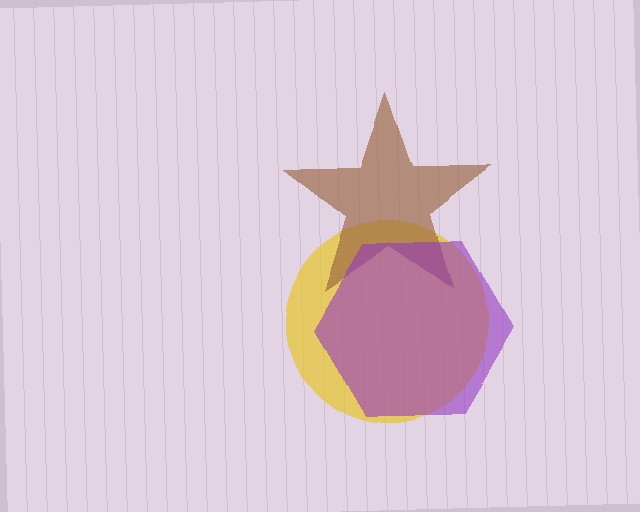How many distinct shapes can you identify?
There are 3 distinct shapes: a yellow circle, a brown star, a purple hexagon.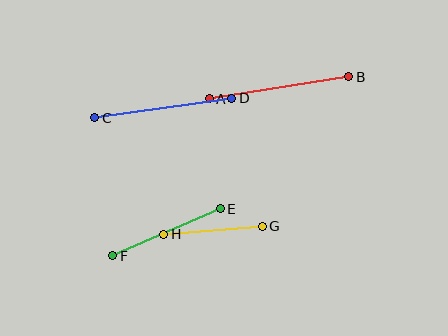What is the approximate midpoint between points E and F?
The midpoint is at approximately (166, 232) pixels.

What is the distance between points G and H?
The distance is approximately 99 pixels.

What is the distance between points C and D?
The distance is approximately 139 pixels.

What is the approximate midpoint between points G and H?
The midpoint is at approximately (213, 230) pixels.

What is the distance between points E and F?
The distance is approximately 117 pixels.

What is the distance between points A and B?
The distance is approximately 141 pixels.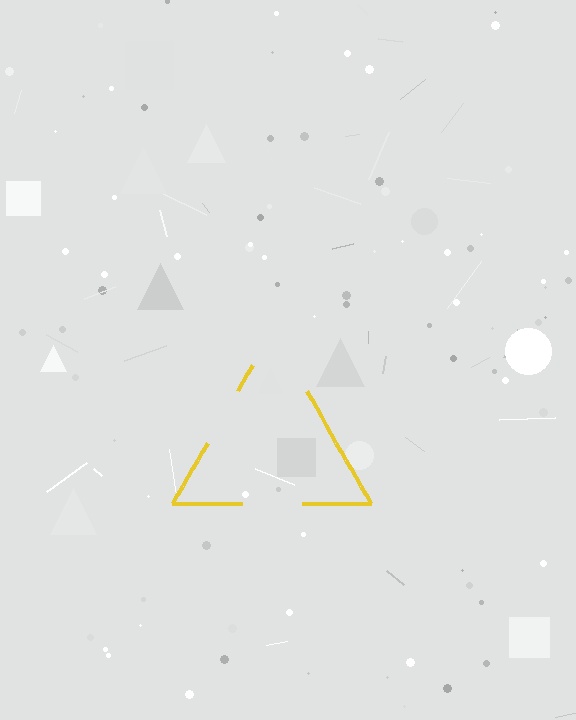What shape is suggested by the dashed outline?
The dashed outline suggests a triangle.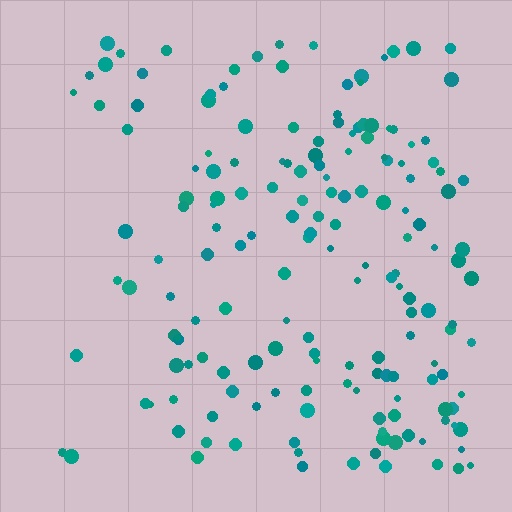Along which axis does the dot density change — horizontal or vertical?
Horizontal.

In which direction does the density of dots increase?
From left to right, with the right side densest.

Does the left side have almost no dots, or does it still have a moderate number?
Still a moderate number, just noticeably fewer than the right.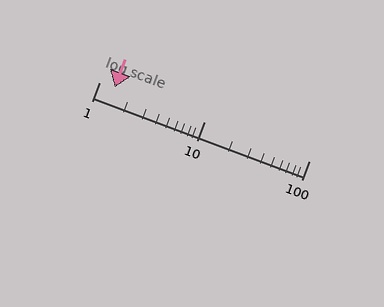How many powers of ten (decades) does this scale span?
The scale spans 2 decades, from 1 to 100.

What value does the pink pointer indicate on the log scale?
The pointer indicates approximately 1.4.